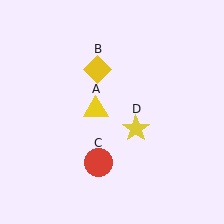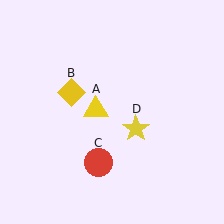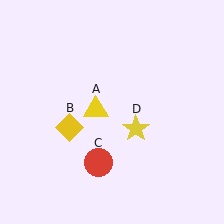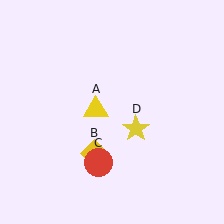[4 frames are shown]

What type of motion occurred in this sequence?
The yellow diamond (object B) rotated counterclockwise around the center of the scene.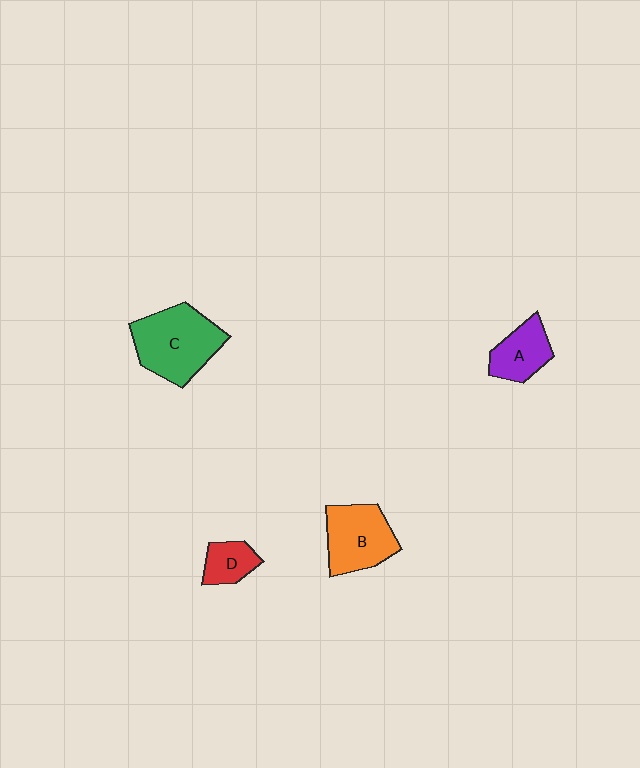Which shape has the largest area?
Shape C (green).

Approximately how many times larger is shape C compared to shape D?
Approximately 2.6 times.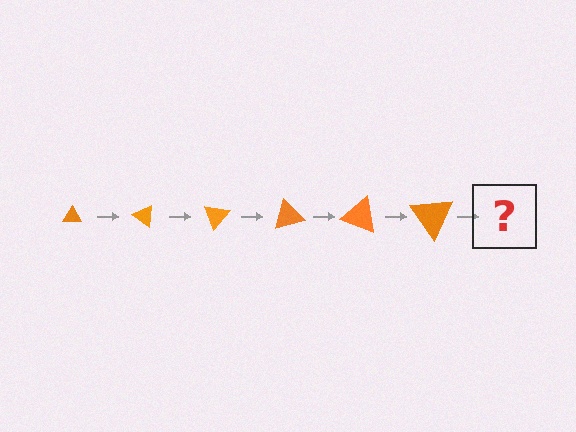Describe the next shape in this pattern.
It should be a triangle, larger than the previous one and rotated 210 degrees from the start.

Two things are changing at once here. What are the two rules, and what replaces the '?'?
The two rules are that the triangle grows larger each step and it rotates 35 degrees each step. The '?' should be a triangle, larger than the previous one and rotated 210 degrees from the start.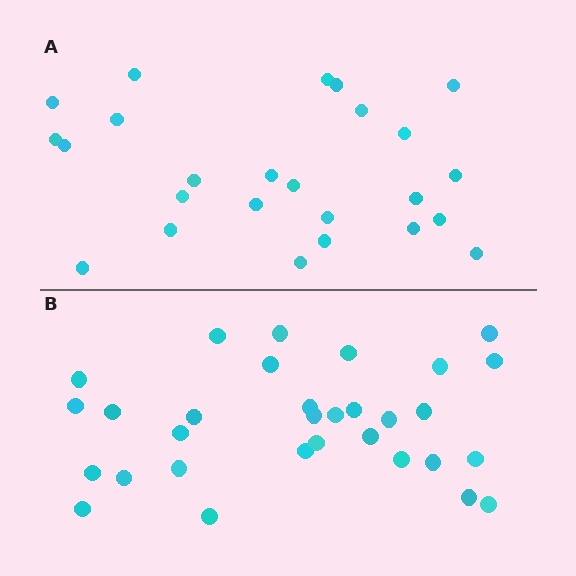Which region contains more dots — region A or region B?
Region B (the bottom region) has more dots.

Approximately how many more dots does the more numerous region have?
Region B has about 6 more dots than region A.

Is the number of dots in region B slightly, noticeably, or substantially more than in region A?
Region B has only slightly more — the two regions are fairly close. The ratio is roughly 1.2 to 1.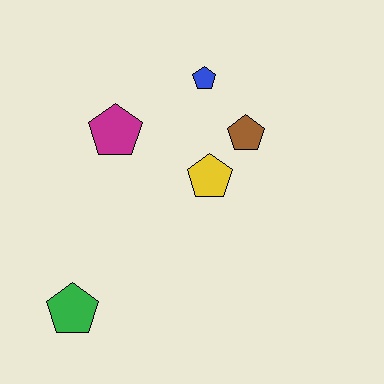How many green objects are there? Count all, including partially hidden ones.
There is 1 green object.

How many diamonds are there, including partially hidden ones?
There are no diamonds.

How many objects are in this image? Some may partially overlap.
There are 5 objects.